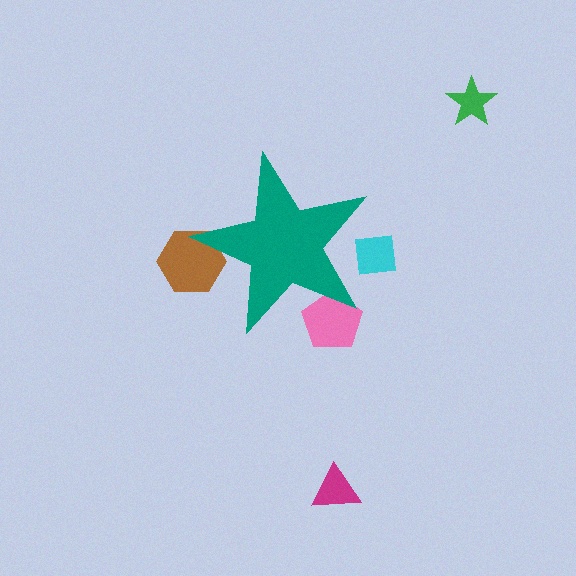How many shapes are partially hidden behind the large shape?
3 shapes are partially hidden.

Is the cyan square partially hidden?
Yes, the cyan square is partially hidden behind the teal star.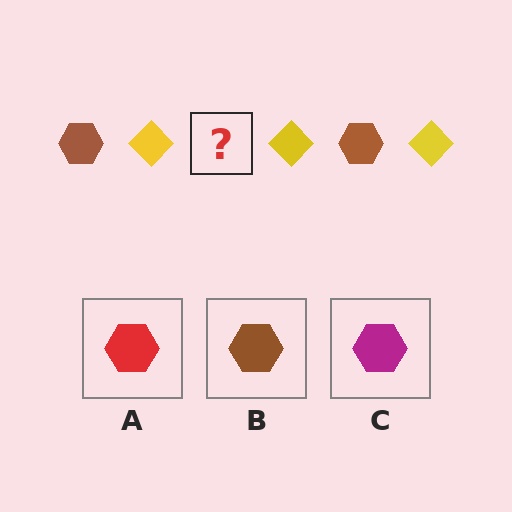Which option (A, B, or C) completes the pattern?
B.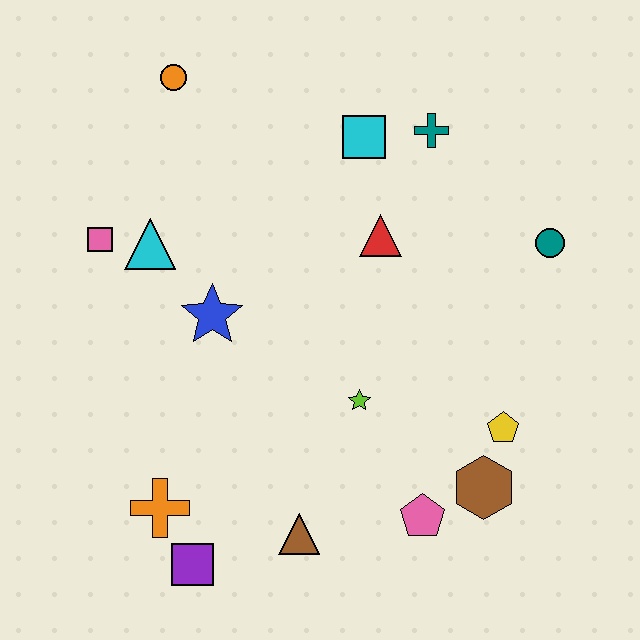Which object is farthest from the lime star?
The orange circle is farthest from the lime star.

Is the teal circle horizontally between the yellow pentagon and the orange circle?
No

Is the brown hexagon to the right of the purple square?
Yes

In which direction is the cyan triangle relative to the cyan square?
The cyan triangle is to the left of the cyan square.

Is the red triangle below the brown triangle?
No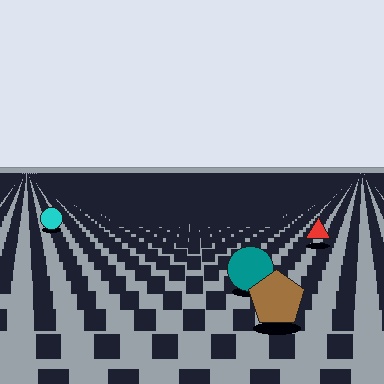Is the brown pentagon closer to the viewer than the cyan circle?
Yes. The brown pentagon is closer — you can tell from the texture gradient: the ground texture is coarser near it.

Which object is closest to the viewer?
The brown pentagon is closest. The texture marks near it are larger and more spread out.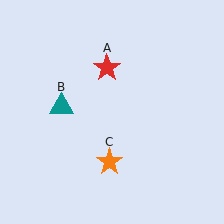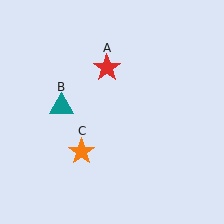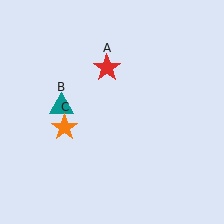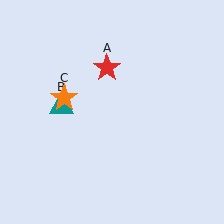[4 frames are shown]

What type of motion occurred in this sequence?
The orange star (object C) rotated clockwise around the center of the scene.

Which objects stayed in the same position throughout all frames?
Red star (object A) and teal triangle (object B) remained stationary.